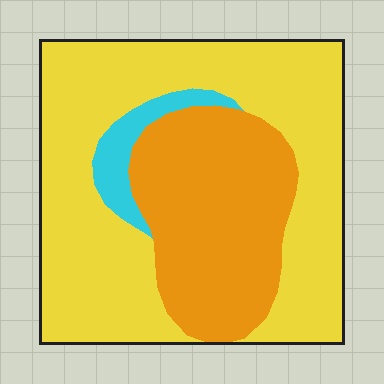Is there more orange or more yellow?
Yellow.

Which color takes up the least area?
Cyan, at roughly 5%.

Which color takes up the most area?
Yellow, at roughly 60%.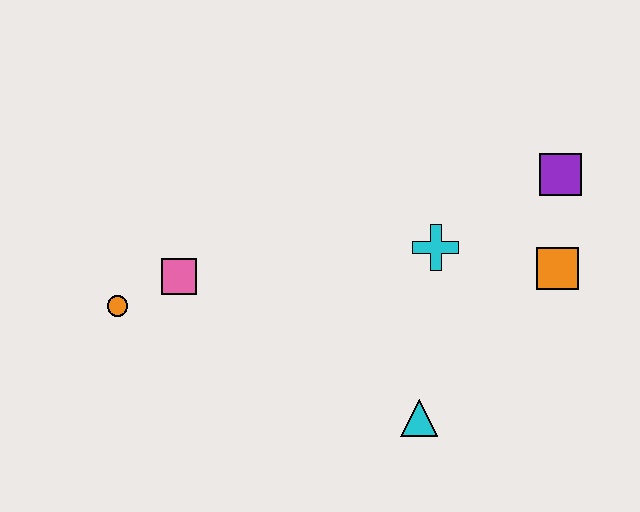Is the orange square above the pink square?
Yes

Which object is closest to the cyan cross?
The orange square is closest to the cyan cross.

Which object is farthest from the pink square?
The purple square is farthest from the pink square.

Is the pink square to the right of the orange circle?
Yes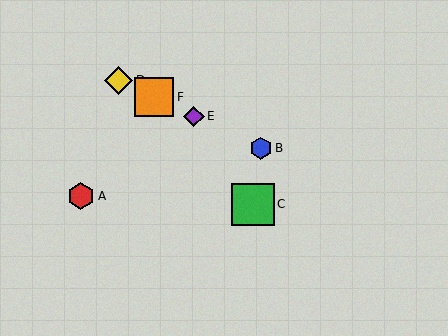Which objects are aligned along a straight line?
Objects B, D, E, F are aligned along a straight line.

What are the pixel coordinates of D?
Object D is at (119, 80).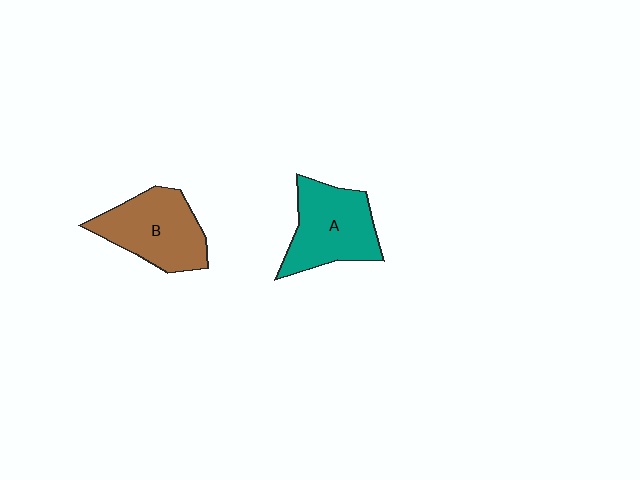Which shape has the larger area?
Shape A (teal).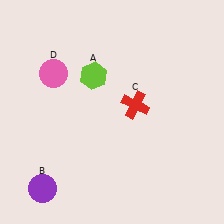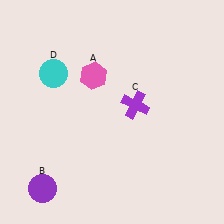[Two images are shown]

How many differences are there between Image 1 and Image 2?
There are 3 differences between the two images.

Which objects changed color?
A changed from lime to pink. C changed from red to purple. D changed from pink to cyan.